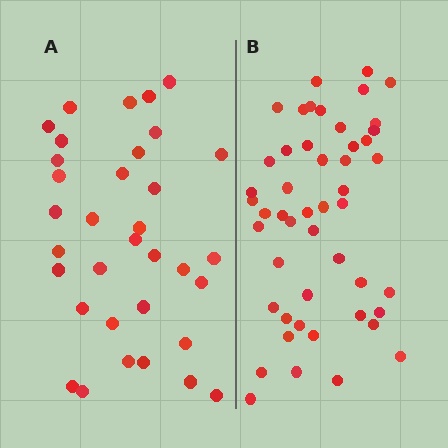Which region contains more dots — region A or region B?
Region B (the right region) has more dots.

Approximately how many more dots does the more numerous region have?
Region B has approximately 15 more dots than region A.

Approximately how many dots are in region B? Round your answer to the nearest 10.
About 50 dots. (The exact count is 49, which rounds to 50.)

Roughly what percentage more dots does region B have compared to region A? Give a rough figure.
About 45% more.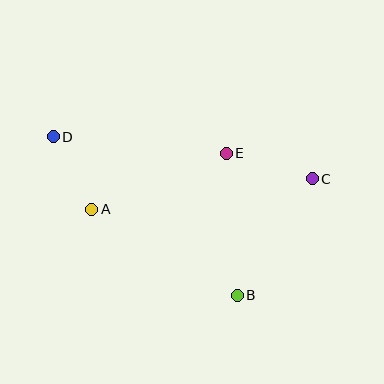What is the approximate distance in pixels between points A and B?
The distance between A and B is approximately 169 pixels.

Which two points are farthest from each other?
Points C and D are farthest from each other.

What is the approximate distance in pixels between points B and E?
The distance between B and E is approximately 142 pixels.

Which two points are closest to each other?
Points A and D are closest to each other.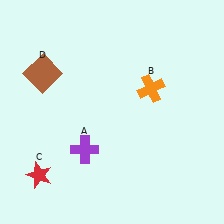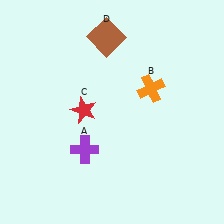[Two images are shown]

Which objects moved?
The objects that moved are: the red star (C), the brown square (D).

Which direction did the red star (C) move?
The red star (C) moved up.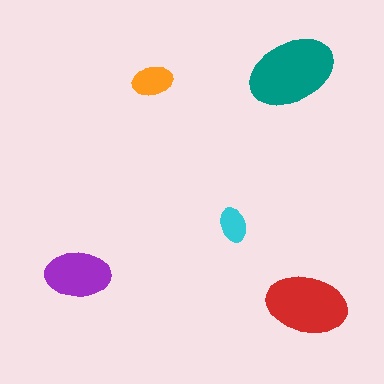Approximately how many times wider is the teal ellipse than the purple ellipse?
About 1.5 times wider.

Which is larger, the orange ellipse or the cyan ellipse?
The orange one.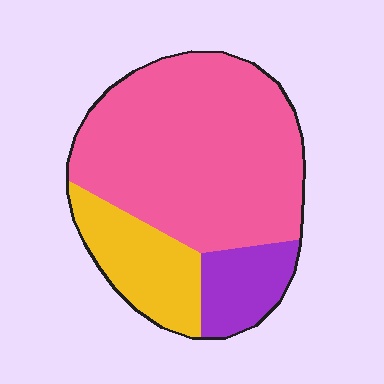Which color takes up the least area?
Purple, at roughly 15%.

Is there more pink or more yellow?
Pink.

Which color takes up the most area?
Pink, at roughly 65%.